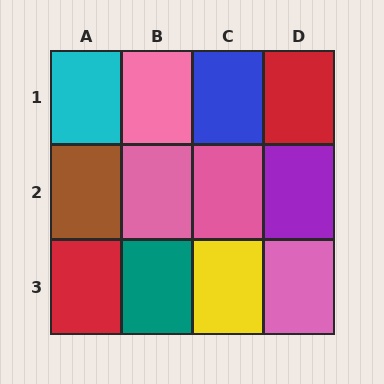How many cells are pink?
4 cells are pink.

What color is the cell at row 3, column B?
Teal.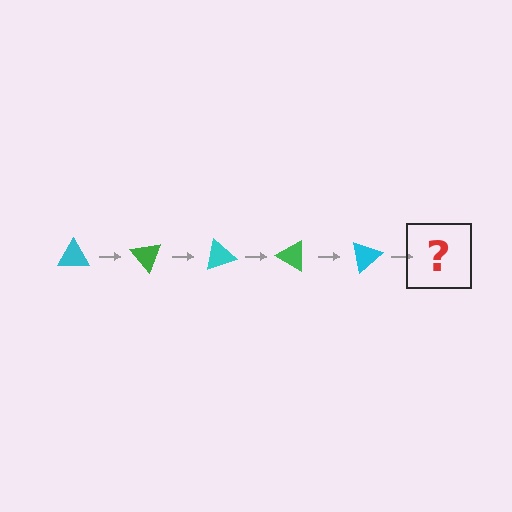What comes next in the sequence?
The next element should be a green triangle, rotated 250 degrees from the start.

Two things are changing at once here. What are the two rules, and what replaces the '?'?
The two rules are that it rotates 50 degrees each step and the color cycles through cyan and green. The '?' should be a green triangle, rotated 250 degrees from the start.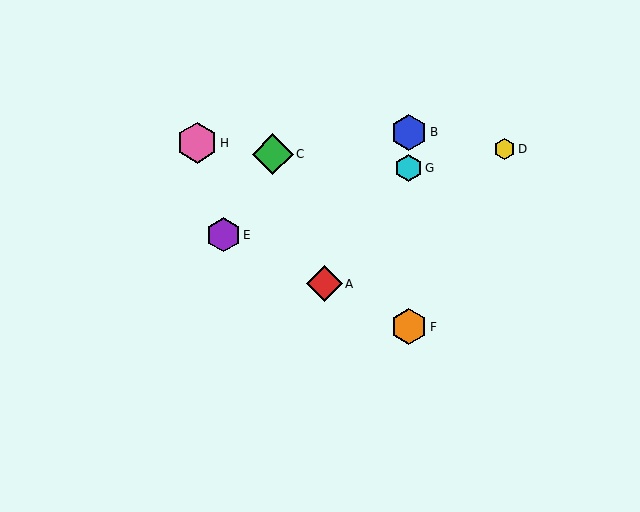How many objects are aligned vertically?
3 objects (B, F, G) are aligned vertically.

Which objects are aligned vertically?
Objects B, F, G are aligned vertically.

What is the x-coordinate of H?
Object H is at x≈197.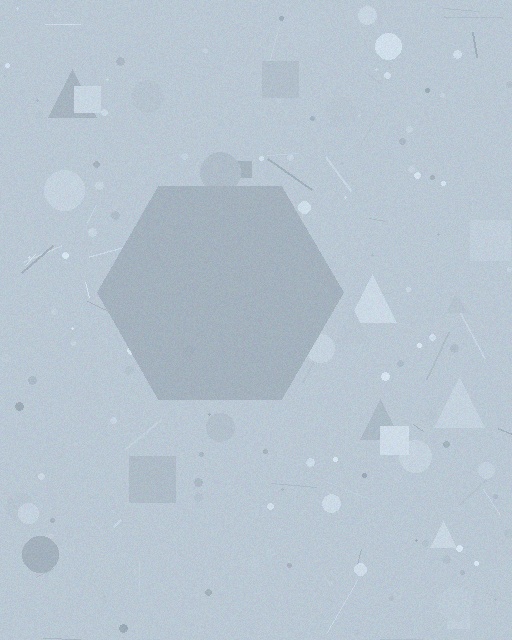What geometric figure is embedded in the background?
A hexagon is embedded in the background.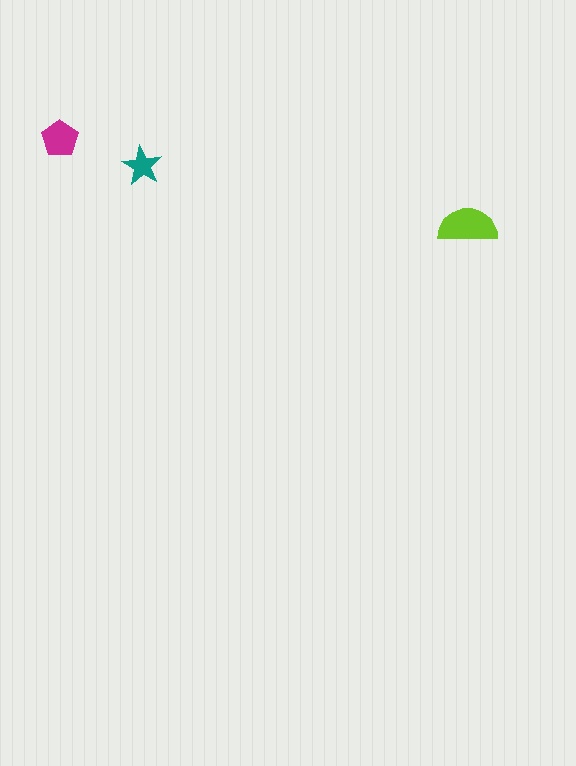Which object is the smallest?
The teal star.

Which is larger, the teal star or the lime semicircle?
The lime semicircle.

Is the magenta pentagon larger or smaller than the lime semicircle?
Smaller.